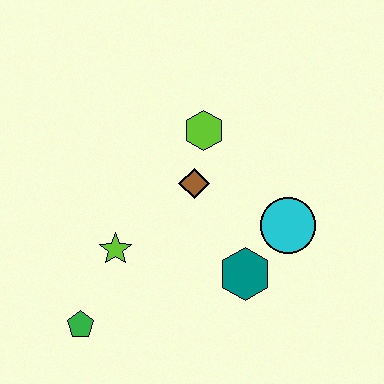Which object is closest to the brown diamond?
The lime hexagon is closest to the brown diamond.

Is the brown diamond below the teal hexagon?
No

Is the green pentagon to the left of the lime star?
Yes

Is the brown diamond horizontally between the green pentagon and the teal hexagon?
Yes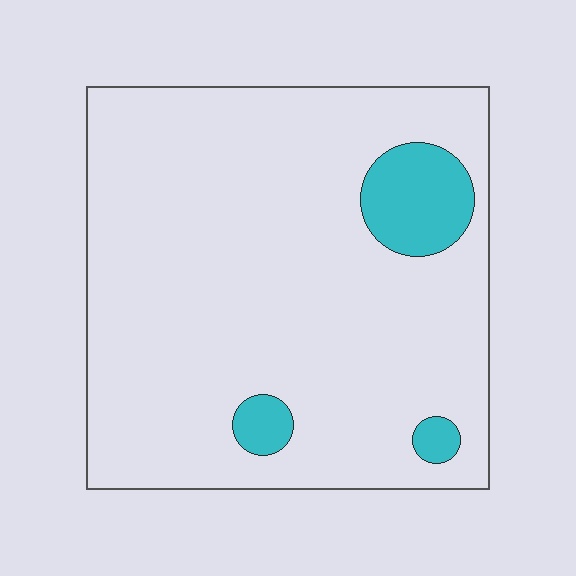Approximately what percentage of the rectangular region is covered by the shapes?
Approximately 10%.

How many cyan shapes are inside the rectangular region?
3.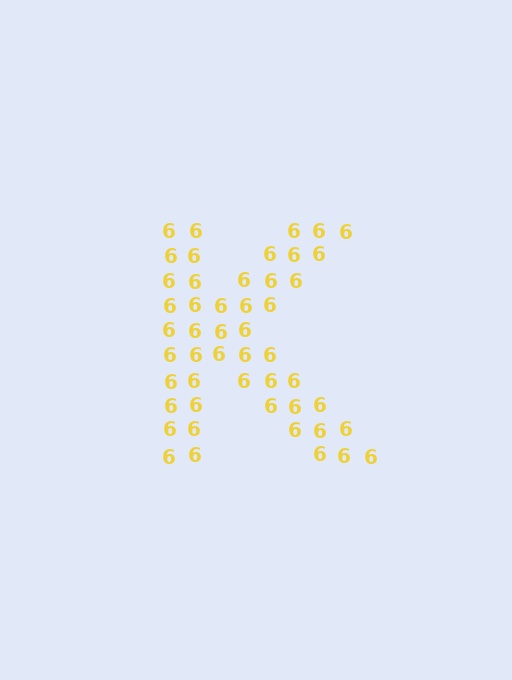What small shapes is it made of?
It is made of small digit 6's.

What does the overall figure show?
The overall figure shows the letter K.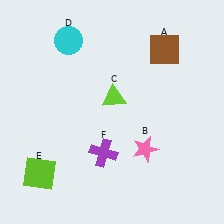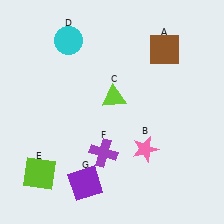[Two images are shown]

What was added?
A purple square (G) was added in Image 2.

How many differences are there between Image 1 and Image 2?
There is 1 difference between the two images.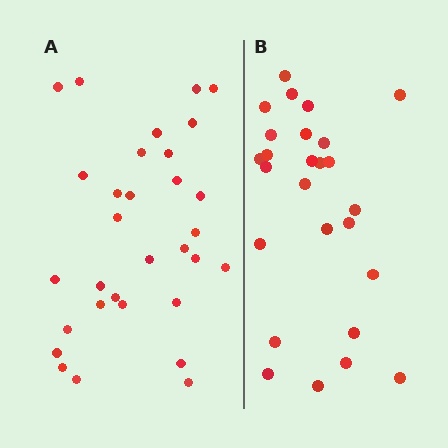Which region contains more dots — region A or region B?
Region A (the left region) has more dots.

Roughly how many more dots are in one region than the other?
Region A has about 5 more dots than region B.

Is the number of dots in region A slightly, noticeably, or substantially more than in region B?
Region A has only slightly more — the two regions are fairly close. The ratio is roughly 1.2 to 1.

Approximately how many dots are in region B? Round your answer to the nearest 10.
About 30 dots. (The exact count is 26, which rounds to 30.)